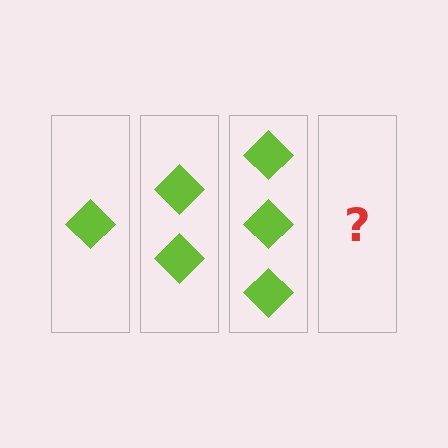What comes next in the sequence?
The next element should be 4 diamonds.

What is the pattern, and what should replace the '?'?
The pattern is that each step adds one more diamond. The '?' should be 4 diamonds.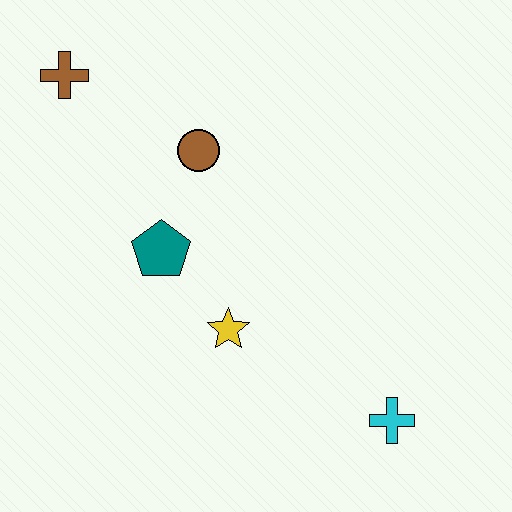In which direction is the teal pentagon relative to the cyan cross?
The teal pentagon is to the left of the cyan cross.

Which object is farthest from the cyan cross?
The brown cross is farthest from the cyan cross.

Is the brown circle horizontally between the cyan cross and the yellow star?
No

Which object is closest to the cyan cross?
The yellow star is closest to the cyan cross.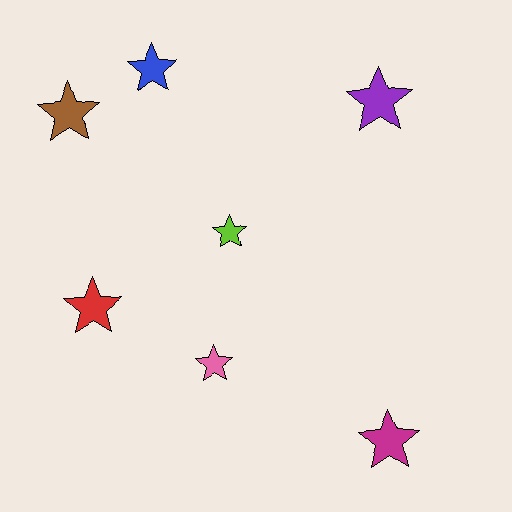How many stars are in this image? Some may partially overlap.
There are 7 stars.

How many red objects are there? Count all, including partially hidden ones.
There is 1 red object.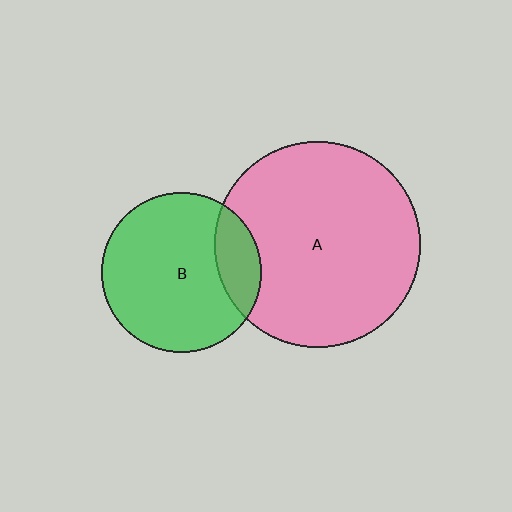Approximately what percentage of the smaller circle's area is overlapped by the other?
Approximately 20%.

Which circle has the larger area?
Circle A (pink).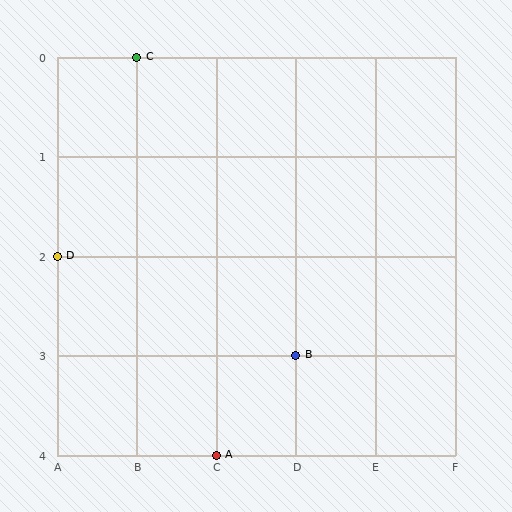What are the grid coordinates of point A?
Point A is at grid coordinates (C, 4).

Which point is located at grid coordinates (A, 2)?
Point D is at (A, 2).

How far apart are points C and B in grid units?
Points C and B are 2 columns and 3 rows apart (about 3.6 grid units diagonally).